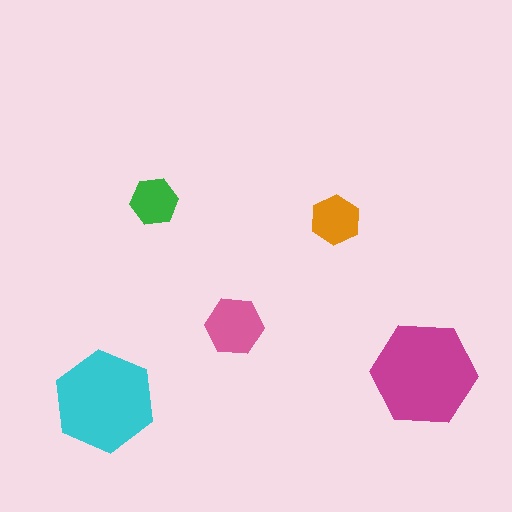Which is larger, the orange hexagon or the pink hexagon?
The pink one.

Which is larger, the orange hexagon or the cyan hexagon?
The cyan one.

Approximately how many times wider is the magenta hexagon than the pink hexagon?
About 2 times wider.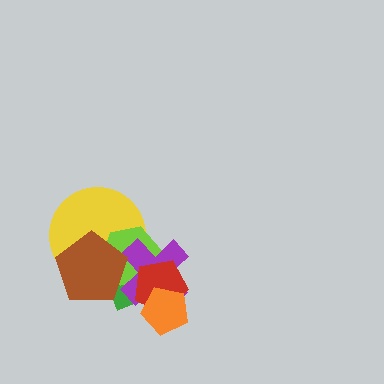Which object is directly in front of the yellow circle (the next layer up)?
The lime hexagon is directly in front of the yellow circle.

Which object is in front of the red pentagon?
The orange pentagon is in front of the red pentagon.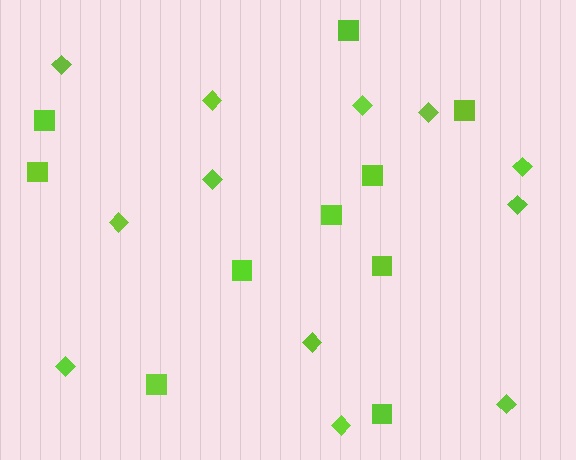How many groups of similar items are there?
There are 2 groups: one group of diamonds (12) and one group of squares (10).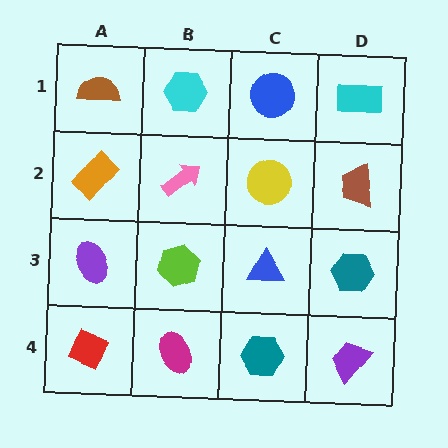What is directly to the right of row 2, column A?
A pink arrow.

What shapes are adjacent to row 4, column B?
A lime hexagon (row 3, column B), a red diamond (row 4, column A), a teal hexagon (row 4, column C).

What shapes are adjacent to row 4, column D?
A teal hexagon (row 3, column D), a teal hexagon (row 4, column C).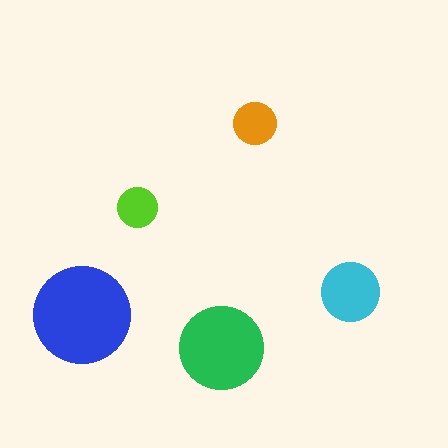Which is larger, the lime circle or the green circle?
The green one.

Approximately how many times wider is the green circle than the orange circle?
About 2 times wider.